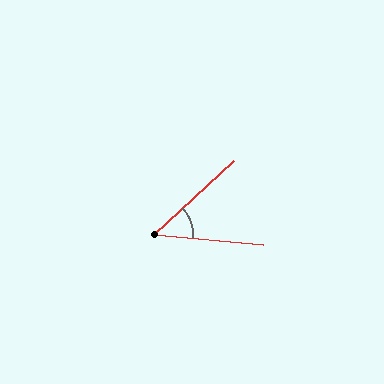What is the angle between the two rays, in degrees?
Approximately 48 degrees.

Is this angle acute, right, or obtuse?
It is acute.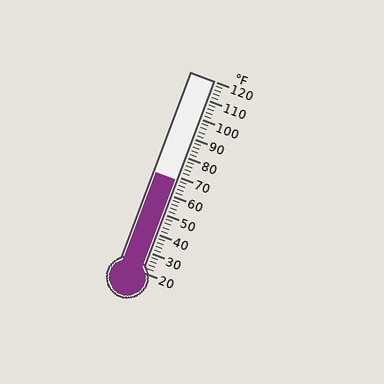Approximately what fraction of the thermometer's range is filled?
The thermometer is filled to approximately 50% of its range.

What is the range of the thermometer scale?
The thermometer scale ranges from 20°F to 120°F.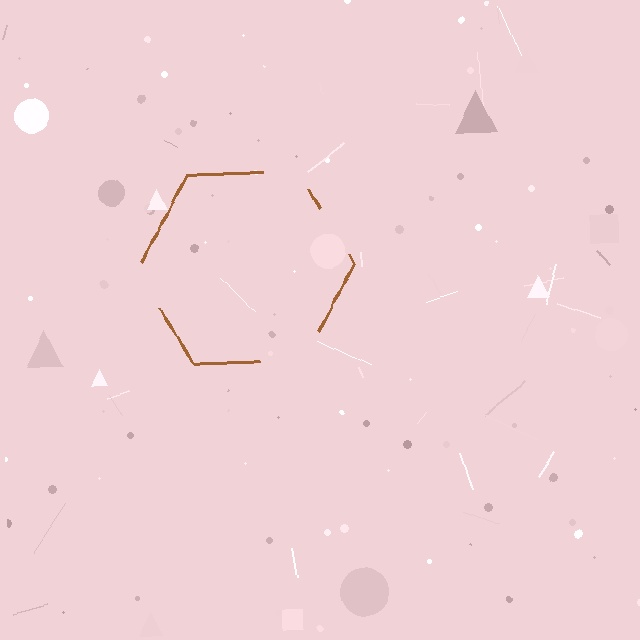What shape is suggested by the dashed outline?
The dashed outline suggests a hexagon.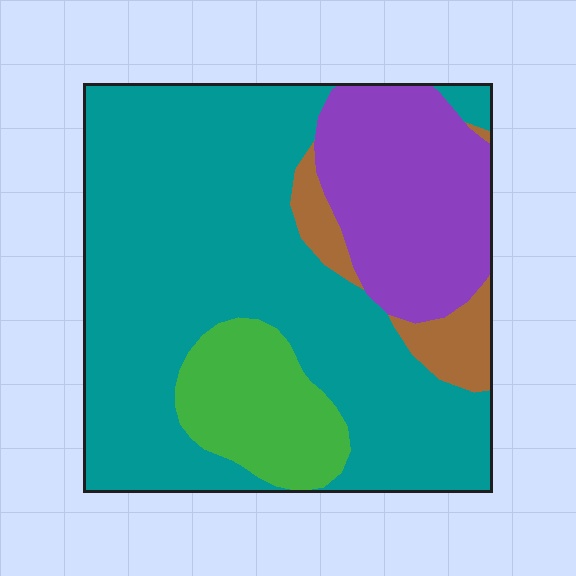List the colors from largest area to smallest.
From largest to smallest: teal, purple, green, brown.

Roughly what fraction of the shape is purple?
Purple takes up about one fifth (1/5) of the shape.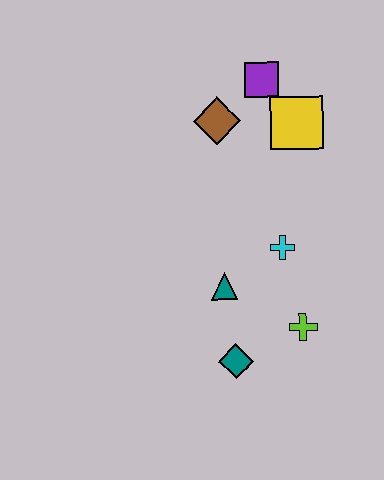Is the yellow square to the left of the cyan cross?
No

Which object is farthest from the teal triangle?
The purple square is farthest from the teal triangle.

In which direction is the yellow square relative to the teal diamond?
The yellow square is above the teal diamond.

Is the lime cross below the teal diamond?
No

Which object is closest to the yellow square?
The purple square is closest to the yellow square.